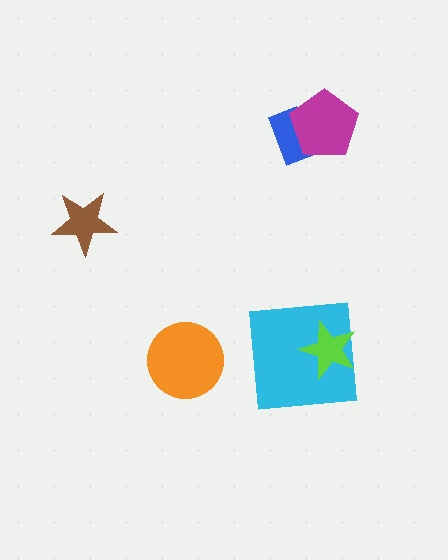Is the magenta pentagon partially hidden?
No, no other shape covers it.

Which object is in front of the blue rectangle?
The magenta pentagon is in front of the blue rectangle.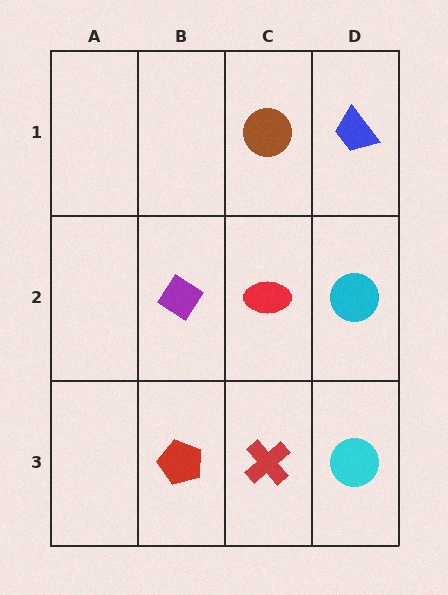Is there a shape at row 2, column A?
No, that cell is empty.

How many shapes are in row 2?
3 shapes.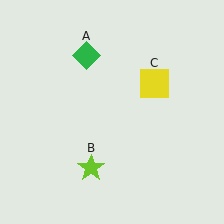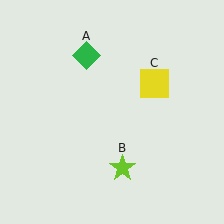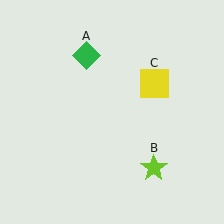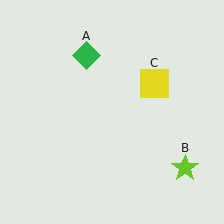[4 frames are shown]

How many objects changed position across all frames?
1 object changed position: lime star (object B).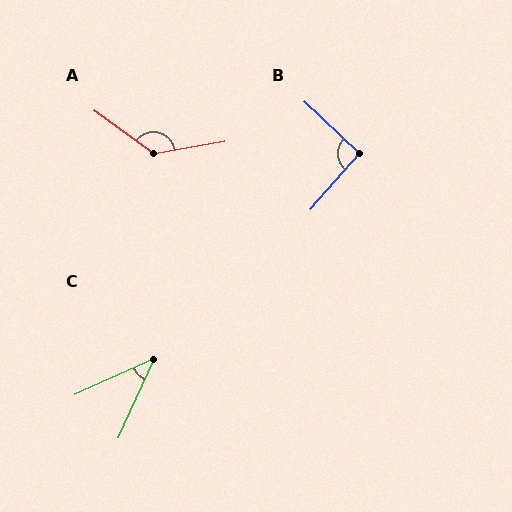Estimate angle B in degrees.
Approximately 92 degrees.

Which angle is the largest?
A, at approximately 135 degrees.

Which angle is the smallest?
C, at approximately 42 degrees.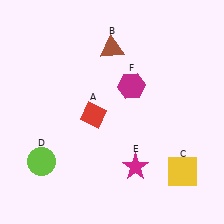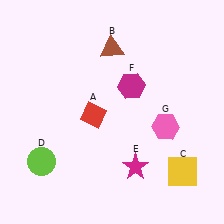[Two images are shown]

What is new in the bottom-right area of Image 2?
A pink hexagon (G) was added in the bottom-right area of Image 2.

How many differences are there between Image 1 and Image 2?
There is 1 difference between the two images.